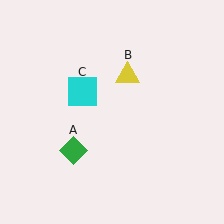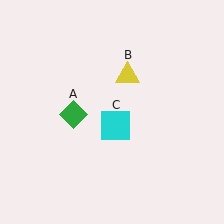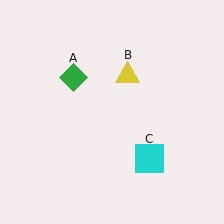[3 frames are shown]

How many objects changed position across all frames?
2 objects changed position: green diamond (object A), cyan square (object C).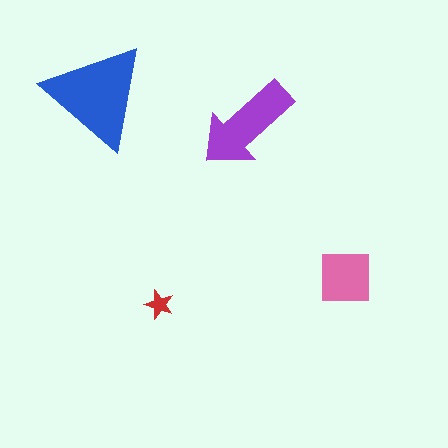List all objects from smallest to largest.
The red star, the pink square, the purple arrow, the blue triangle.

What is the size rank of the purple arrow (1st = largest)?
2nd.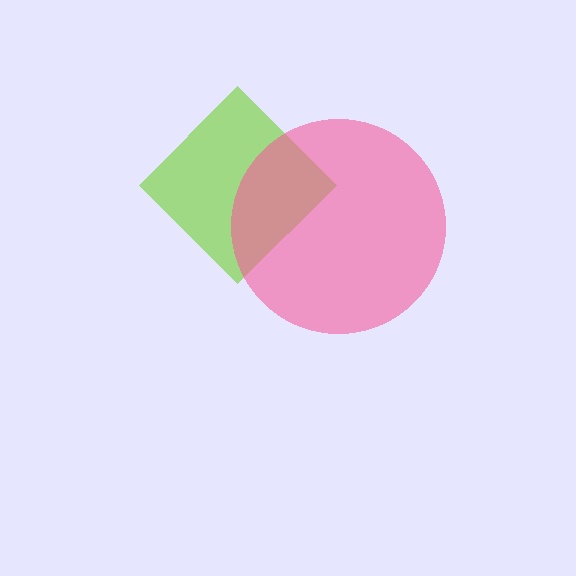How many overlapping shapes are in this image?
There are 2 overlapping shapes in the image.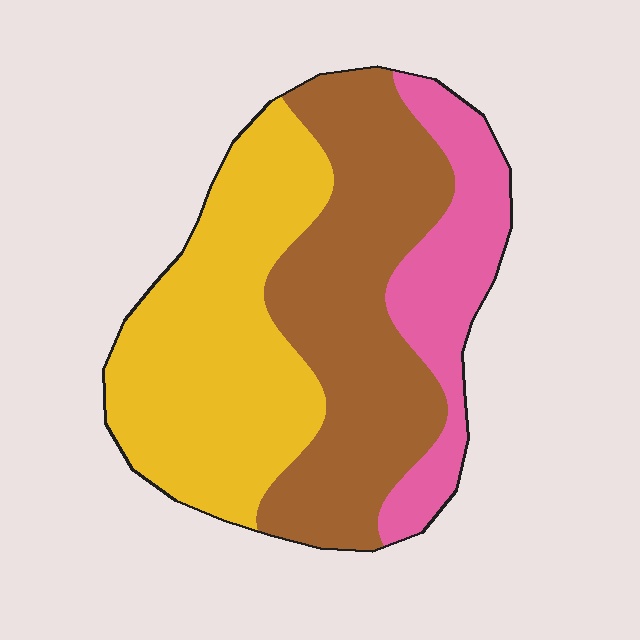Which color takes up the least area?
Pink, at roughly 20%.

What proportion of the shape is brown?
Brown covers 40% of the shape.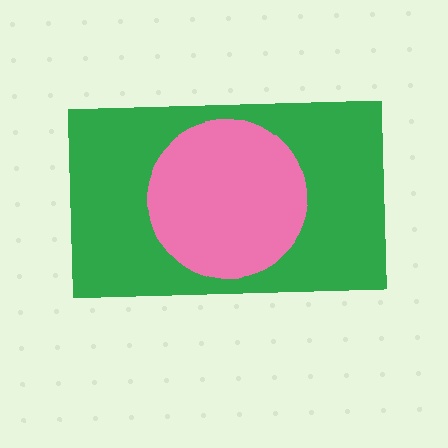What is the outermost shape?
The green rectangle.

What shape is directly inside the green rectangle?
The pink circle.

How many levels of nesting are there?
2.